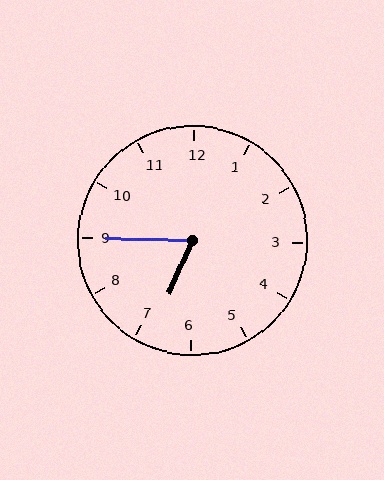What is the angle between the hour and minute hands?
Approximately 68 degrees.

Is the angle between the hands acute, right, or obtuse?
It is acute.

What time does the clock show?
6:45.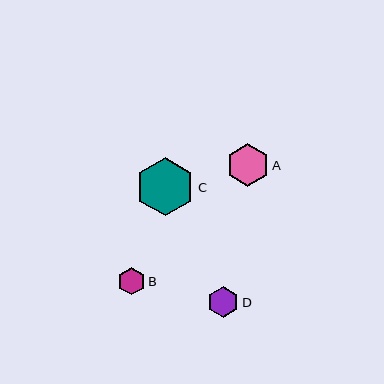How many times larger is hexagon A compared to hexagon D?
Hexagon A is approximately 1.4 times the size of hexagon D.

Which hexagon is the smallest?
Hexagon B is the smallest with a size of approximately 27 pixels.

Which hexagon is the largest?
Hexagon C is the largest with a size of approximately 59 pixels.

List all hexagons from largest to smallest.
From largest to smallest: C, A, D, B.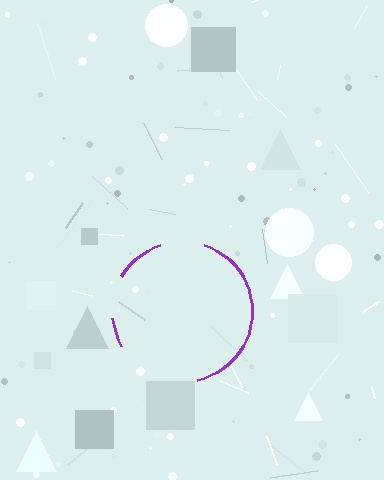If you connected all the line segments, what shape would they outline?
They would outline a circle.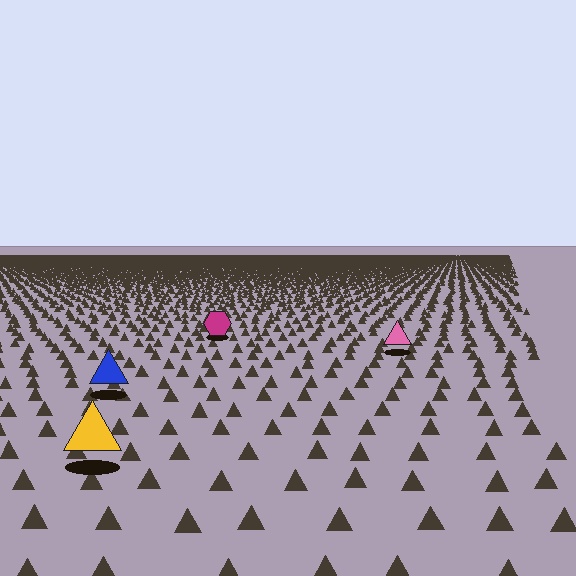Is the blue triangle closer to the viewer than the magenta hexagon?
Yes. The blue triangle is closer — you can tell from the texture gradient: the ground texture is coarser near it.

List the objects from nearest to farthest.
From nearest to farthest: the yellow triangle, the blue triangle, the pink triangle, the magenta hexagon.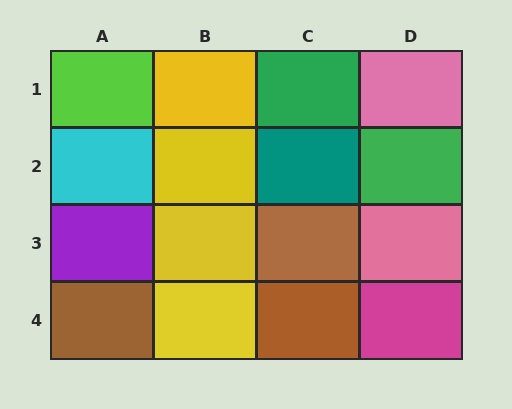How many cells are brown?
3 cells are brown.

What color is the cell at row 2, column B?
Yellow.